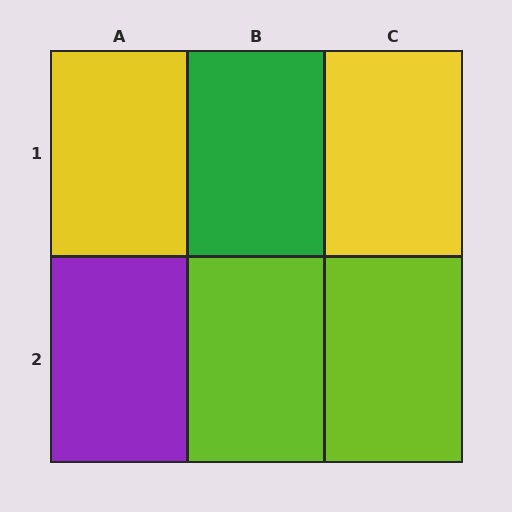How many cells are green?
1 cell is green.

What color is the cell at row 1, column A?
Yellow.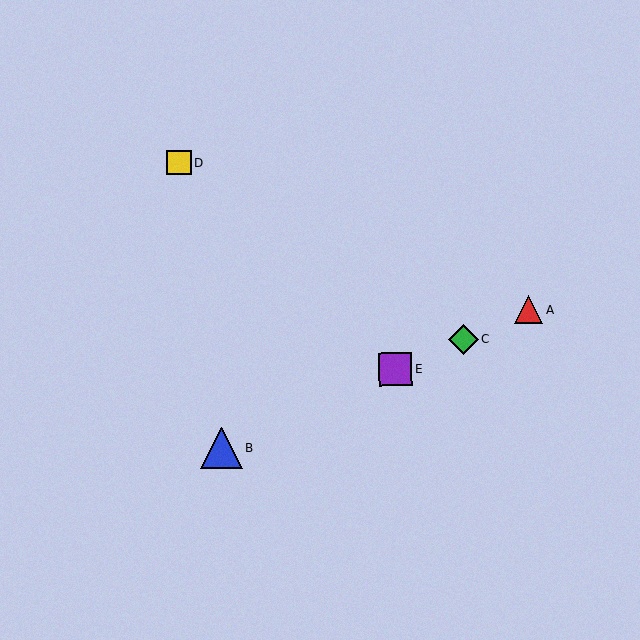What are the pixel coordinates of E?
Object E is at (396, 369).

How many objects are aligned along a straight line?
4 objects (A, B, C, E) are aligned along a straight line.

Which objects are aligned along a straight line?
Objects A, B, C, E are aligned along a straight line.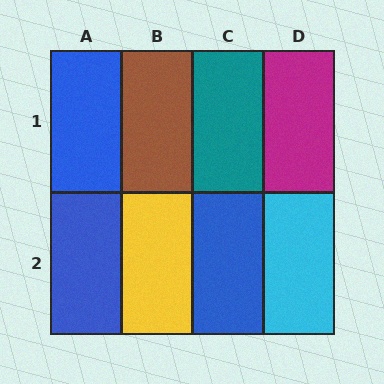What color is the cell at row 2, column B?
Yellow.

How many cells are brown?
1 cell is brown.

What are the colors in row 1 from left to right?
Blue, brown, teal, magenta.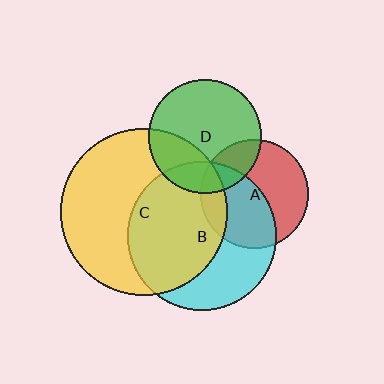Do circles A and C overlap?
Yes.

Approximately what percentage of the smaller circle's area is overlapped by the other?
Approximately 15%.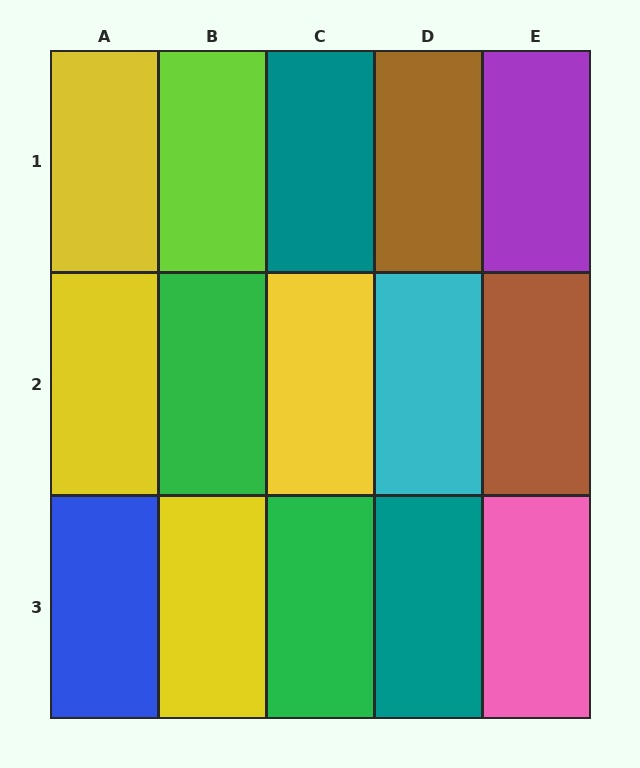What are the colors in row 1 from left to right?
Yellow, lime, teal, brown, purple.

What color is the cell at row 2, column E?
Brown.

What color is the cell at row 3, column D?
Teal.